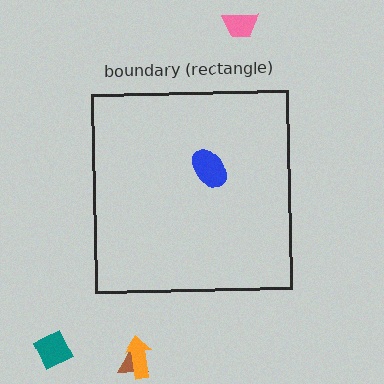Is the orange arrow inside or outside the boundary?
Outside.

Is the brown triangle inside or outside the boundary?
Outside.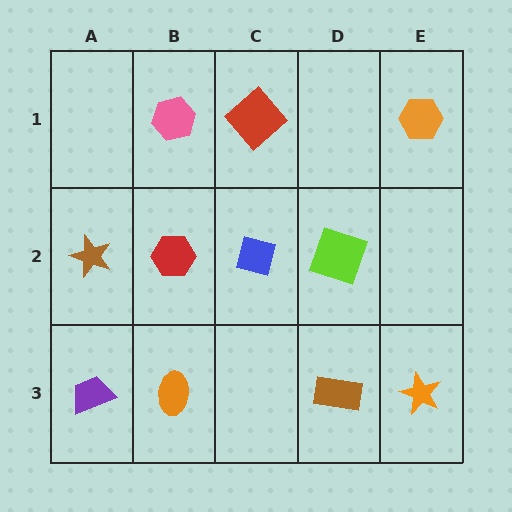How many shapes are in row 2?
4 shapes.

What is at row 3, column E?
An orange star.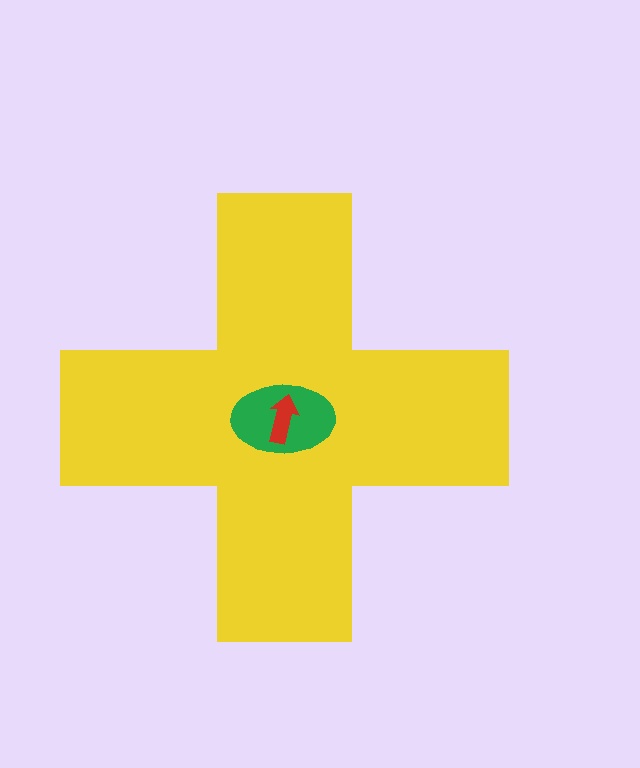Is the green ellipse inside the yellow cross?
Yes.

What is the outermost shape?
The yellow cross.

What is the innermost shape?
The red arrow.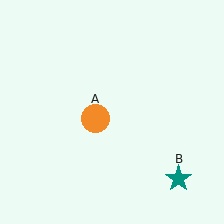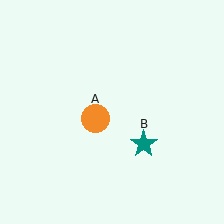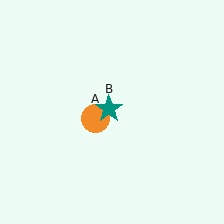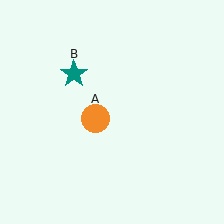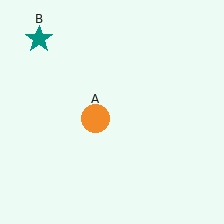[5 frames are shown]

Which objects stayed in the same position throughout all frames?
Orange circle (object A) remained stationary.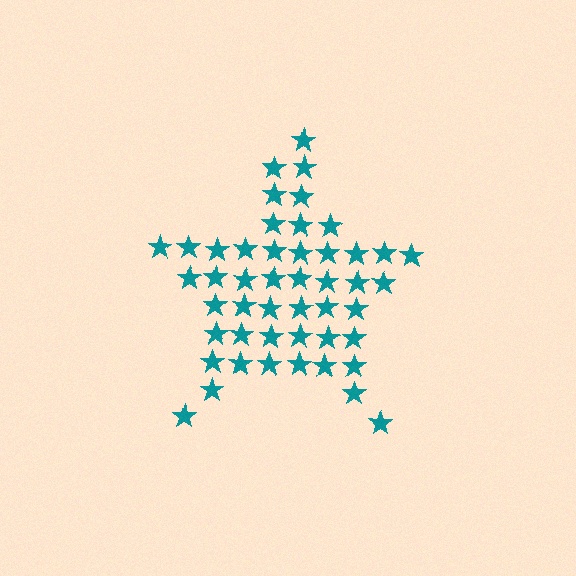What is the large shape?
The large shape is a star.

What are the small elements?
The small elements are stars.